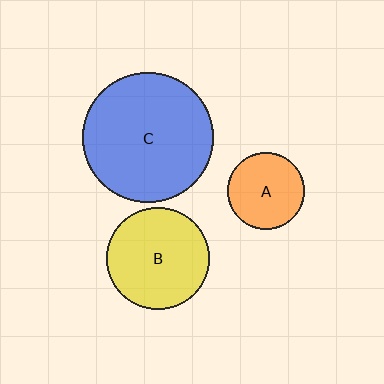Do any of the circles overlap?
No, none of the circles overlap.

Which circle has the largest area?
Circle C (blue).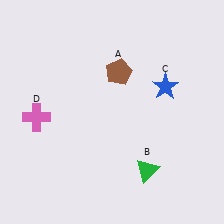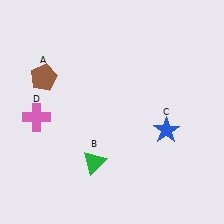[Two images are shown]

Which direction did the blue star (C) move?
The blue star (C) moved down.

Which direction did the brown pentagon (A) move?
The brown pentagon (A) moved left.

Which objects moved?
The objects that moved are: the brown pentagon (A), the green triangle (B), the blue star (C).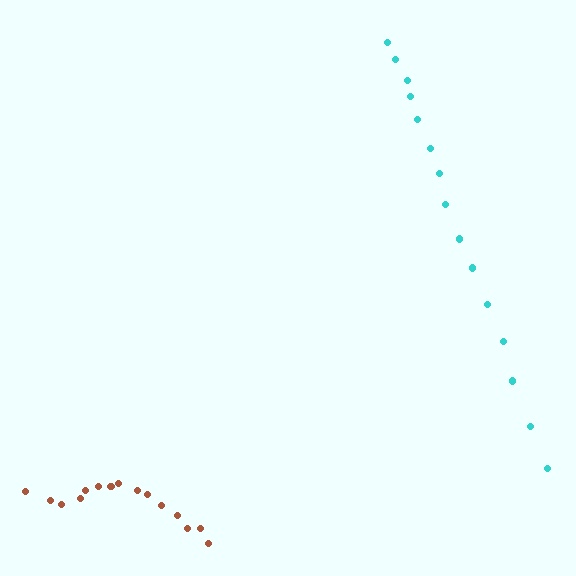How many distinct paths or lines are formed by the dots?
There are 2 distinct paths.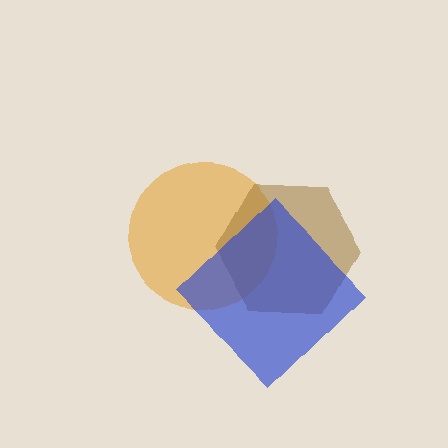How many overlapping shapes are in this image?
There are 3 overlapping shapes in the image.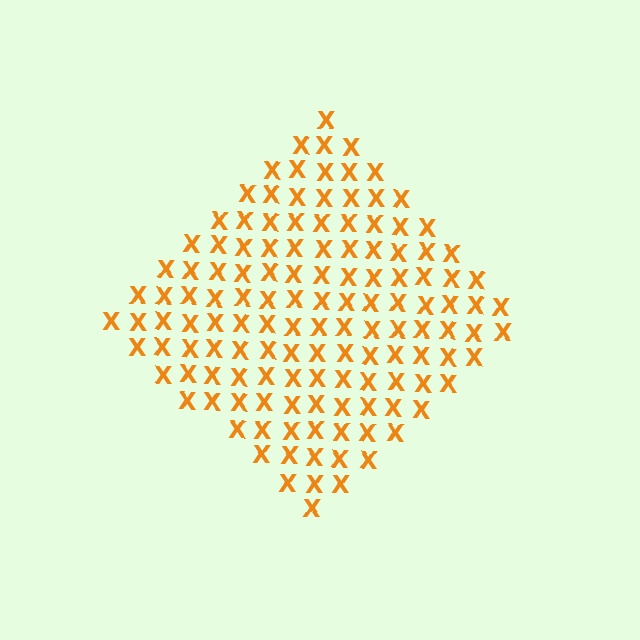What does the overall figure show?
The overall figure shows a diamond.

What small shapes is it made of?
It is made of small letter X's.